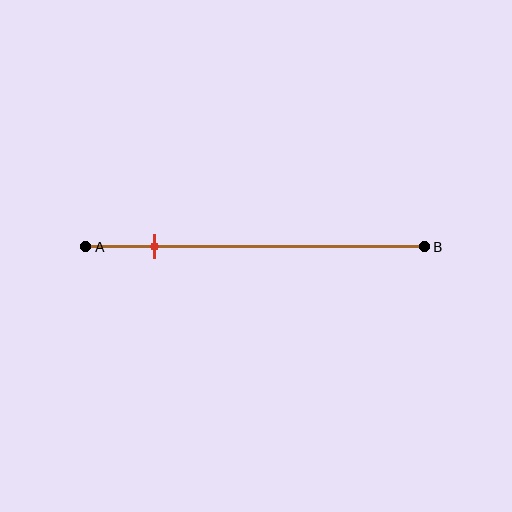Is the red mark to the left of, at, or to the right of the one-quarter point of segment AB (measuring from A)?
The red mark is to the left of the one-quarter point of segment AB.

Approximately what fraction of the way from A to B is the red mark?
The red mark is approximately 20% of the way from A to B.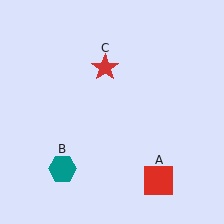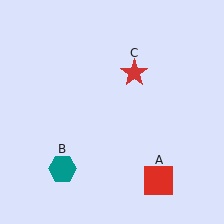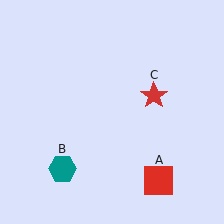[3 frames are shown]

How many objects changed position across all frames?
1 object changed position: red star (object C).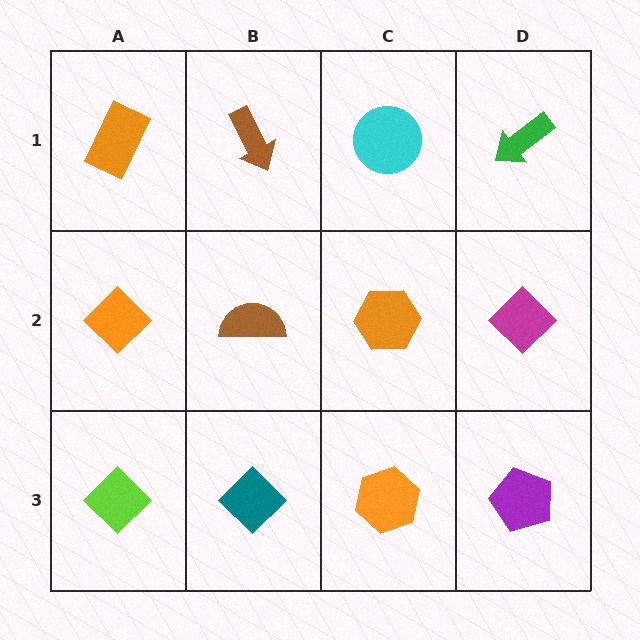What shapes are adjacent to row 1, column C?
An orange hexagon (row 2, column C), a brown arrow (row 1, column B), a green arrow (row 1, column D).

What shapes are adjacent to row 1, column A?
An orange diamond (row 2, column A), a brown arrow (row 1, column B).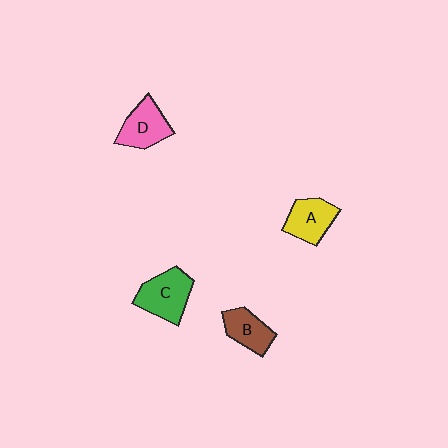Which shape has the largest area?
Shape C (green).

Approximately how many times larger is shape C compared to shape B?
Approximately 1.4 times.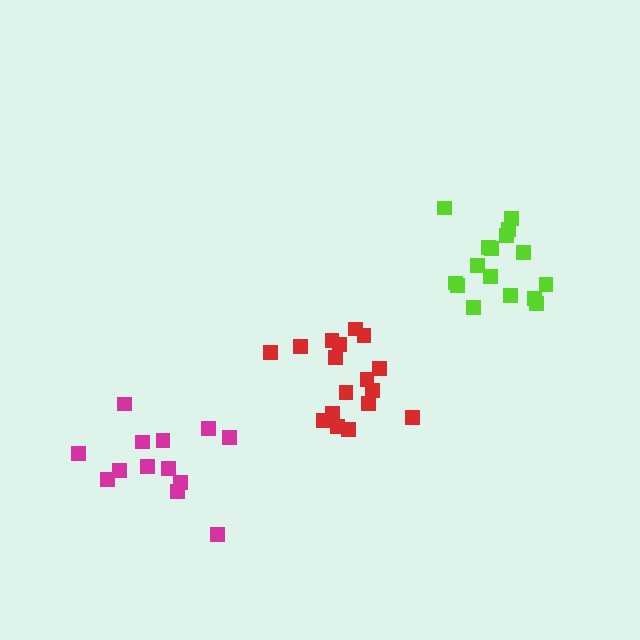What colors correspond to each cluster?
The clusters are colored: magenta, lime, red.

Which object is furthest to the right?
The lime cluster is rightmost.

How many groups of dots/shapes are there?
There are 3 groups.